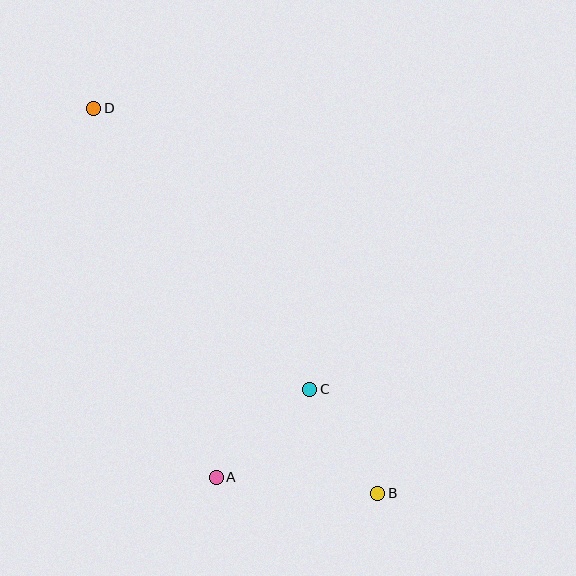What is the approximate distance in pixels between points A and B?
The distance between A and B is approximately 162 pixels.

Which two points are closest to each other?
Points B and C are closest to each other.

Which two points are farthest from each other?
Points B and D are farthest from each other.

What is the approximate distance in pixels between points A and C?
The distance between A and C is approximately 128 pixels.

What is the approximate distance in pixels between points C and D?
The distance between C and D is approximately 354 pixels.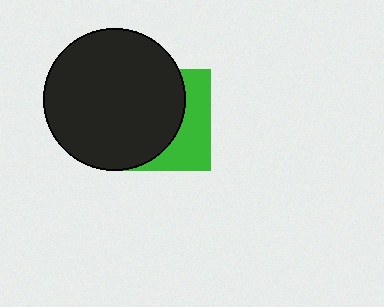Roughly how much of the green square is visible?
A small part of it is visible (roughly 36%).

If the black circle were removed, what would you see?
You would see the complete green square.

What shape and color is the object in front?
The object in front is a black circle.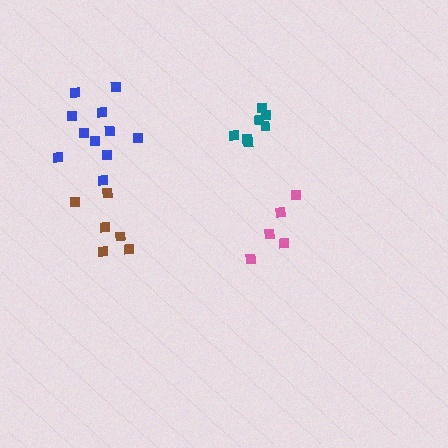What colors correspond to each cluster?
The clusters are colored: brown, blue, teal, pink.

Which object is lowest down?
The pink cluster is bottommost.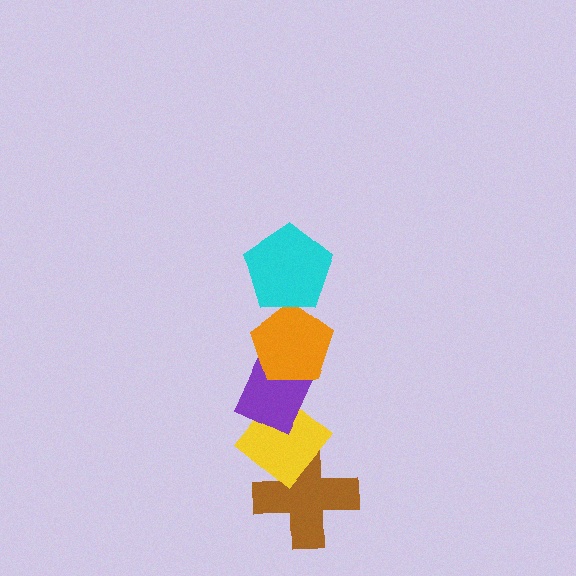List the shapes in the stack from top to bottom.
From top to bottom: the cyan pentagon, the orange pentagon, the purple rectangle, the yellow diamond, the brown cross.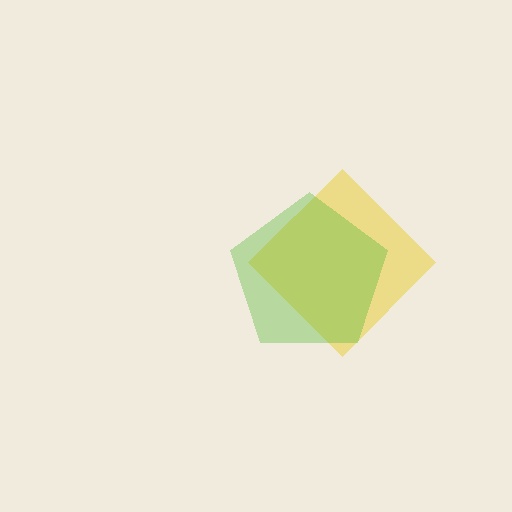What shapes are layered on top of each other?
The layered shapes are: a yellow diamond, a lime pentagon.